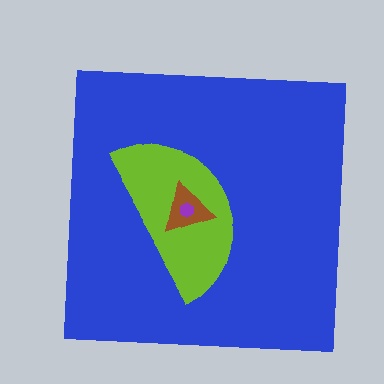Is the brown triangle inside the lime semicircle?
Yes.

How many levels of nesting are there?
4.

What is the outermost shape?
The blue square.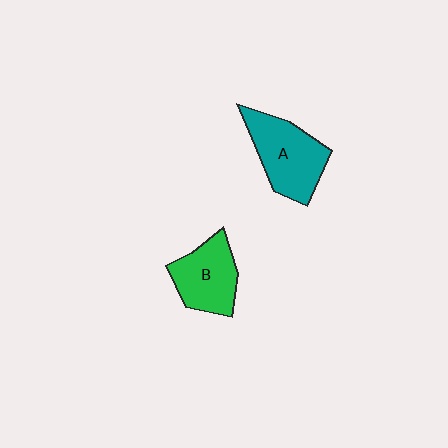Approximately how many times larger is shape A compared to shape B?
Approximately 1.2 times.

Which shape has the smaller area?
Shape B (green).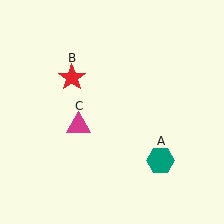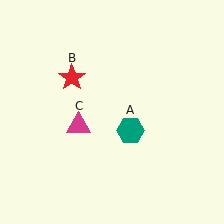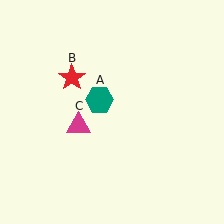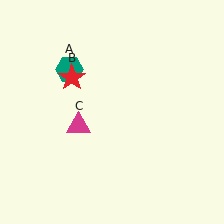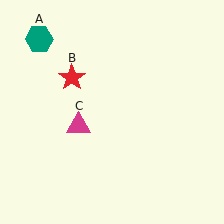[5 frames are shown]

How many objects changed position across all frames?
1 object changed position: teal hexagon (object A).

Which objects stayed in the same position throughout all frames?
Red star (object B) and magenta triangle (object C) remained stationary.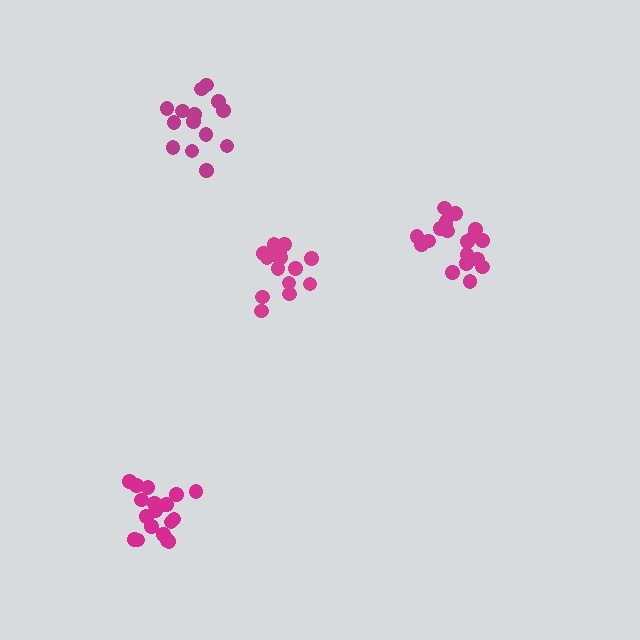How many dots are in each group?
Group 1: 14 dots, Group 2: 19 dots, Group 3: 19 dots, Group 4: 15 dots (67 total).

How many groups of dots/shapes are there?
There are 4 groups.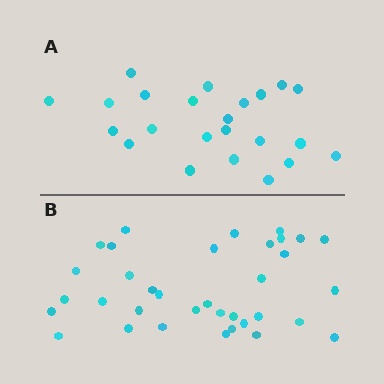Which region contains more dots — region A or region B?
Region B (the bottom region) has more dots.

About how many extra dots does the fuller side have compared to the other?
Region B has roughly 12 or so more dots than region A.